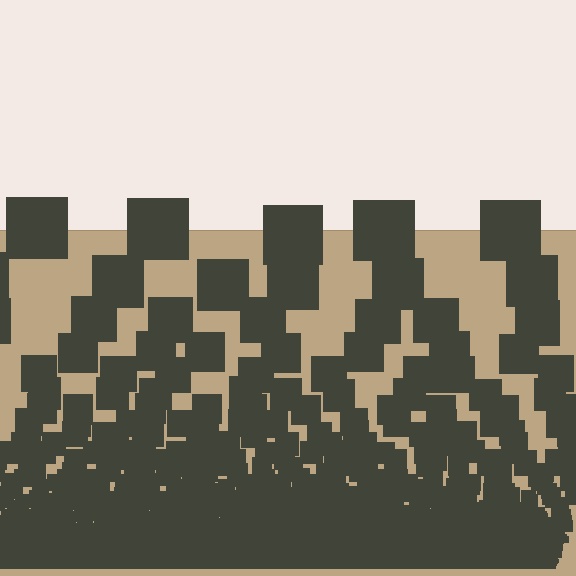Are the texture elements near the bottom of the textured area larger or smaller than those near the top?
Smaller. The gradient is inverted — elements near the bottom are smaller and denser.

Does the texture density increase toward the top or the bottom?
Density increases toward the bottom.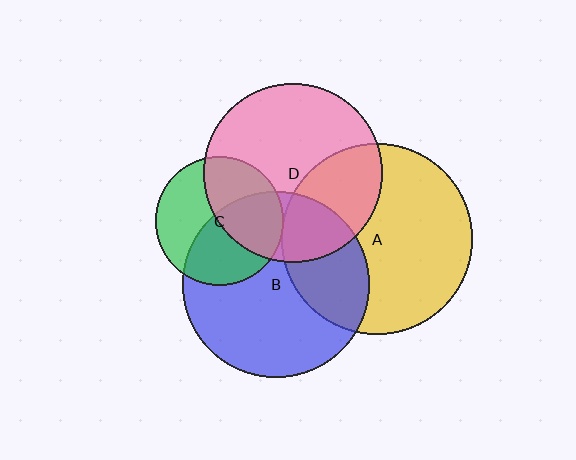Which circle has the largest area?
Circle A (yellow).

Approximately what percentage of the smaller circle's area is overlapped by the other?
Approximately 30%.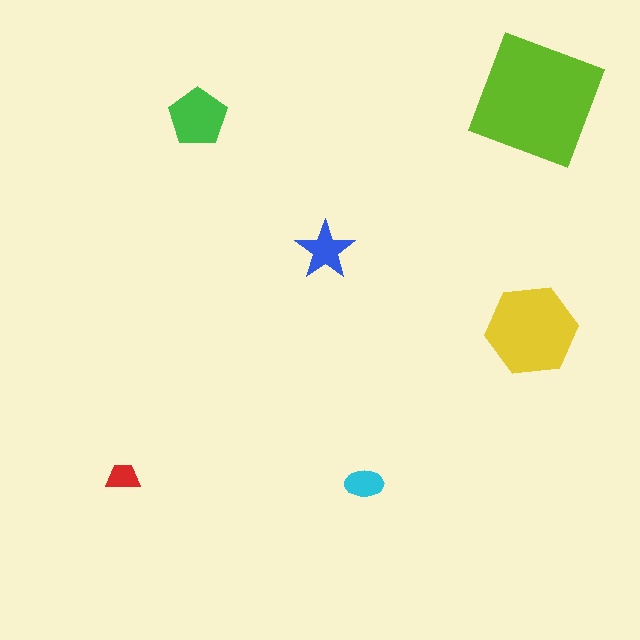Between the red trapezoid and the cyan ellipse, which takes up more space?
The cyan ellipse.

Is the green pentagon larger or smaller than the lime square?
Smaller.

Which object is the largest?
The lime square.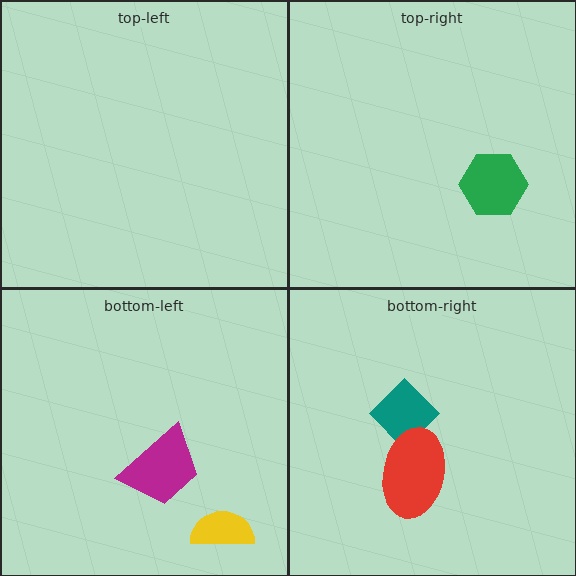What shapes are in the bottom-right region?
The teal diamond, the red ellipse.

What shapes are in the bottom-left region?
The magenta trapezoid, the yellow semicircle.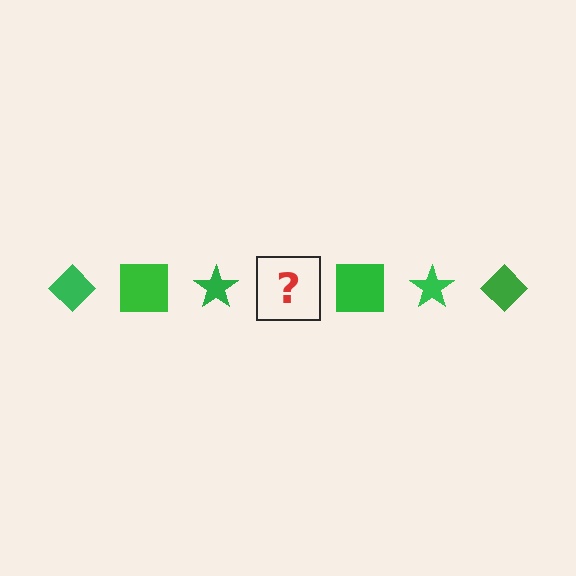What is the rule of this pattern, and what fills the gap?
The rule is that the pattern cycles through diamond, square, star shapes in green. The gap should be filled with a green diamond.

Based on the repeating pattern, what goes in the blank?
The blank should be a green diamond.